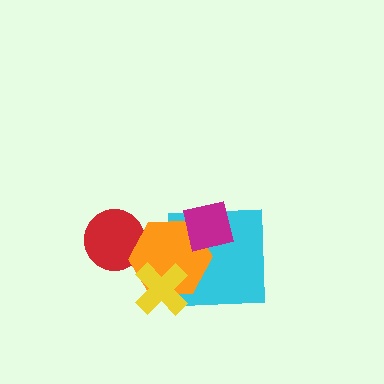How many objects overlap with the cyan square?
3 objects overlap with the cyan square.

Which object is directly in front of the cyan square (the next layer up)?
The orange hexagon is directly in front of the cyan square.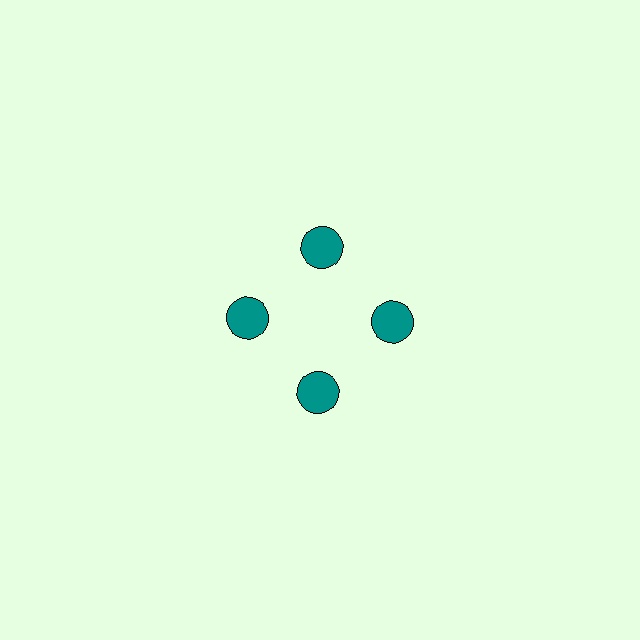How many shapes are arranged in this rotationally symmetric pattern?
There are 4 shapes, arranged in 4 groups of 1.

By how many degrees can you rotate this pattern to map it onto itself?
The pattern maps onto itself every 90 degrees of rotation.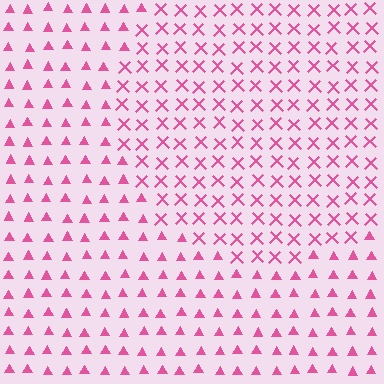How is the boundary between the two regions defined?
The boundary is defined by a change in element shape: X marks inside vs. triangles outside. All elements share the same color and spacing.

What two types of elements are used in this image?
The image uses X marks inside the circle region and triangles outside it.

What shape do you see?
I see a circle.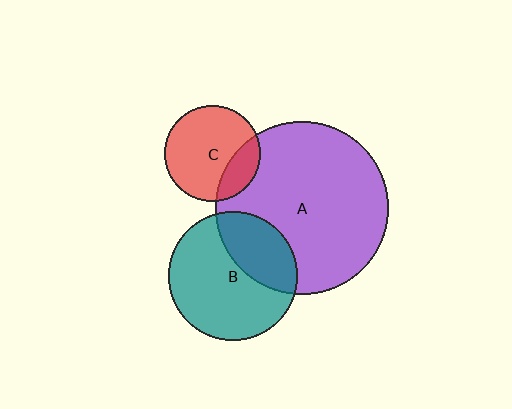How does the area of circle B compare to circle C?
Approximately 1.8 times.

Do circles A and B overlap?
Yes.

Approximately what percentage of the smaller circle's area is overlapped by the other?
Approximately 35%.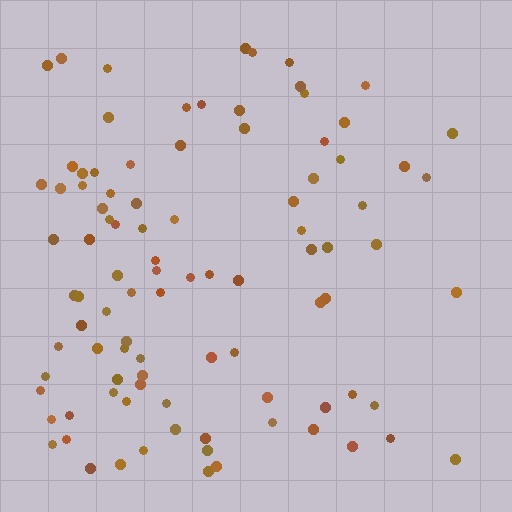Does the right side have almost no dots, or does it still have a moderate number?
Still a moderate number, just noticeably fewer than the left.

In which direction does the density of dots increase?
From right to left, with the left side densest.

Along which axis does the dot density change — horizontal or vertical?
Horizontal.